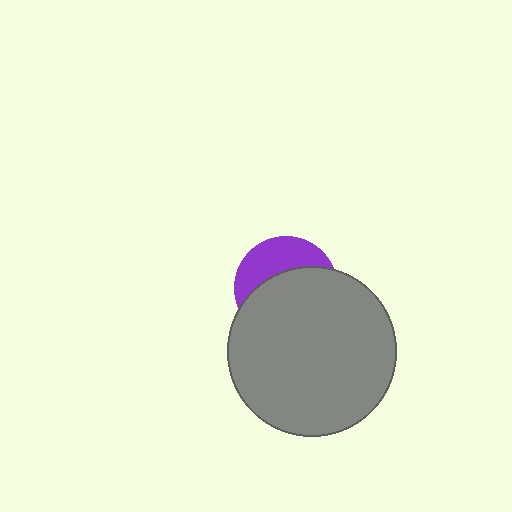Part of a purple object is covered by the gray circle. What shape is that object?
It is a circle.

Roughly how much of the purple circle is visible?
A small part of it is visible (roughly 37%).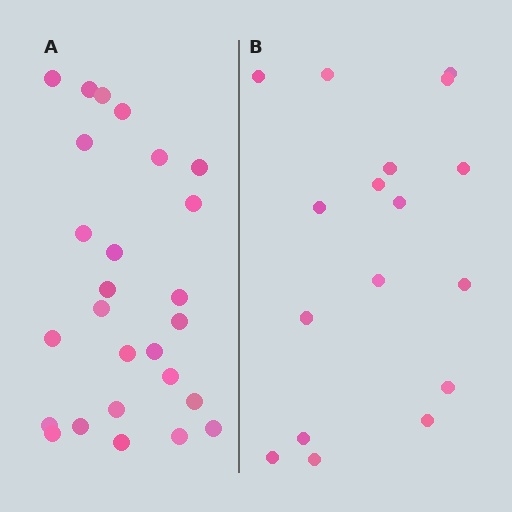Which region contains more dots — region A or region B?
Region A (the left region) has more dots.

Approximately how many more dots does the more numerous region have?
Region A has roughly 8 or so more dots than region B.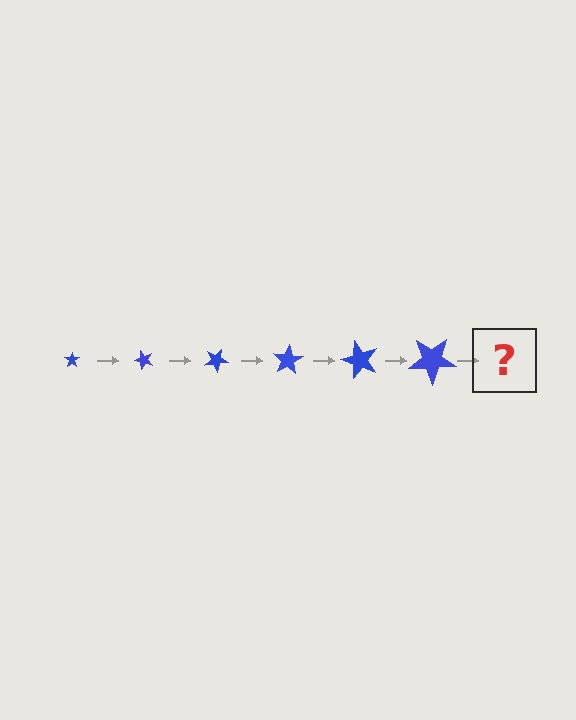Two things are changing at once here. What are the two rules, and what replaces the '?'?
The two rules are that the star grows larger each step and it rotates 50 degrees each step. The '?' should be a star, larger than the previous one and rotated 300 degrees from the start.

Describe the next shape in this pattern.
It should be a star, larger than the previous one and rotated 300 degrees from the start.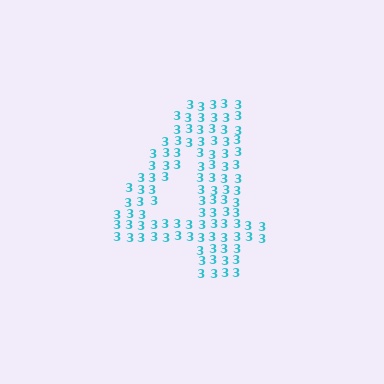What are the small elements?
The small elements are digit 3's.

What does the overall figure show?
The overall figure shows the digit 4.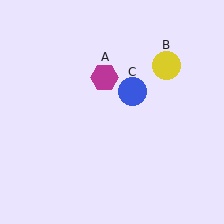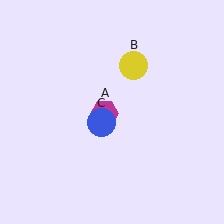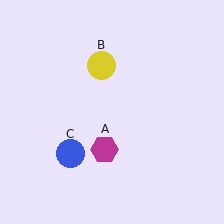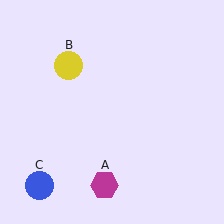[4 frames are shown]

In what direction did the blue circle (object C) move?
The blue circle (object C) moved down and to the left.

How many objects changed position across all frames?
3 objects changed position: magenta hexagon (object A), yellow circle (object B), blue circle (object C).